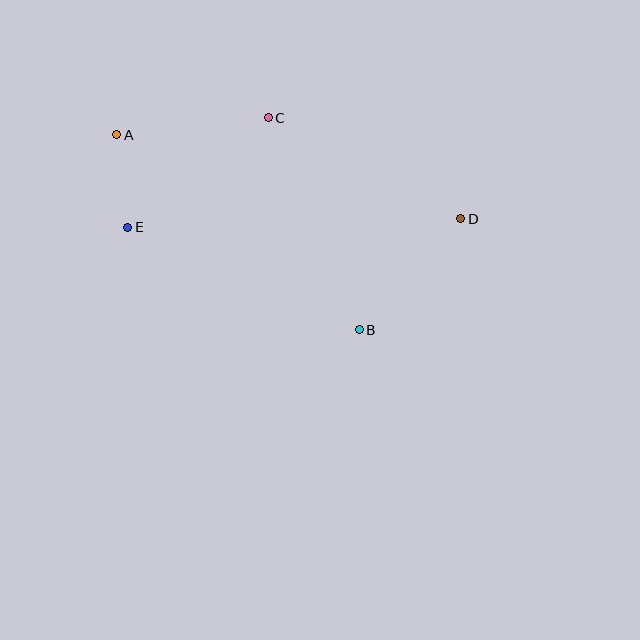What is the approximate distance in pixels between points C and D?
The distance between C and D is approximately 217 pixels.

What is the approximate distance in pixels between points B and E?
The distance between B and E is approximately 253 pixels.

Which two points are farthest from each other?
Points A and D are farthest from each other.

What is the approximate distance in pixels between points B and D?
The distance between B and D is approximately 150 pixels.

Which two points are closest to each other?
Points A and E are closest to each other.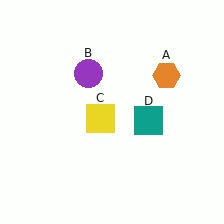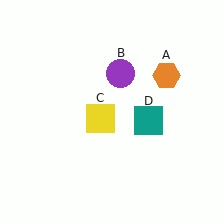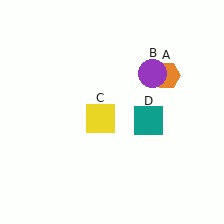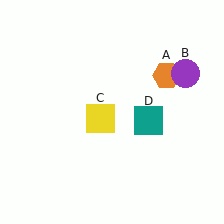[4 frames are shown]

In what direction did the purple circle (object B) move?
The purple circle (object B) moved right.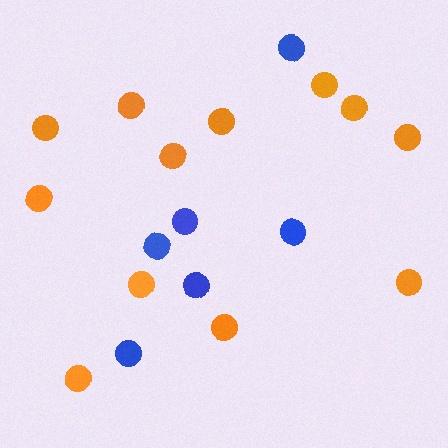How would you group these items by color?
There are 2 groups: one group of orange circles (12) and one group of blue circles (6).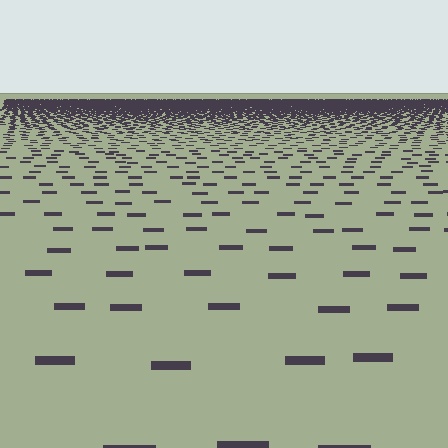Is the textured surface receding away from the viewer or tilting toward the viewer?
The surface is receding away from the viewer. Texture elements get smaller and denser toward the top.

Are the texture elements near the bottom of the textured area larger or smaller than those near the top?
Larger. Near the bottom, elements are closer to the viewer and appear at a bigger on-screen size.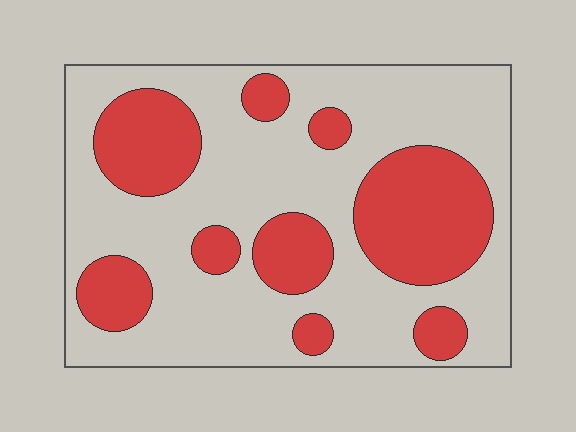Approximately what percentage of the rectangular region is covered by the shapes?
Approximately 30%.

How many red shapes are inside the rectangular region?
9.